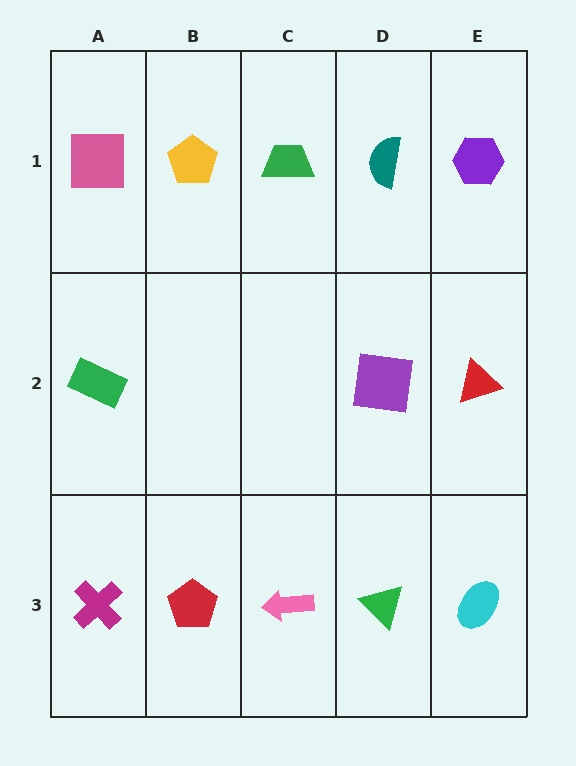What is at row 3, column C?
A pink arrow.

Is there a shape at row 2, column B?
No, that cell is empty.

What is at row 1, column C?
A green trapezoid.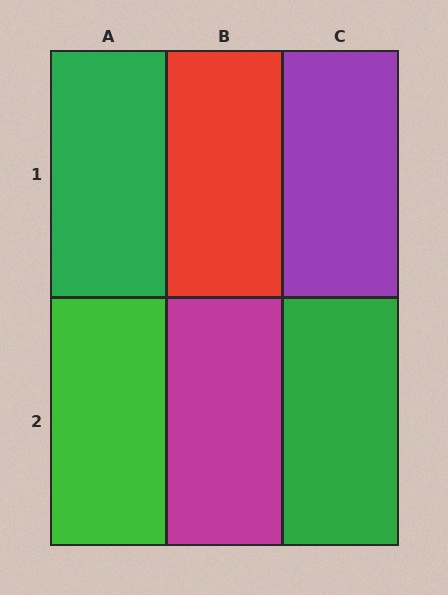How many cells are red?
1 cell is red.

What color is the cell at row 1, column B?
Red.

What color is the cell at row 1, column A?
Green.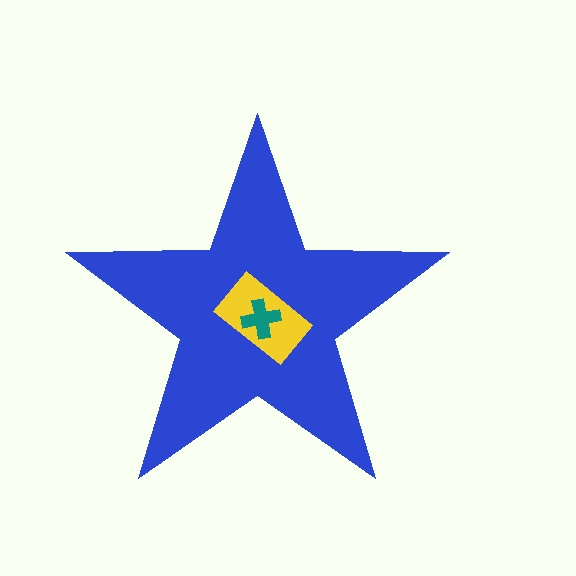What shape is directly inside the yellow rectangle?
The teal cross.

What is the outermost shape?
The blue star.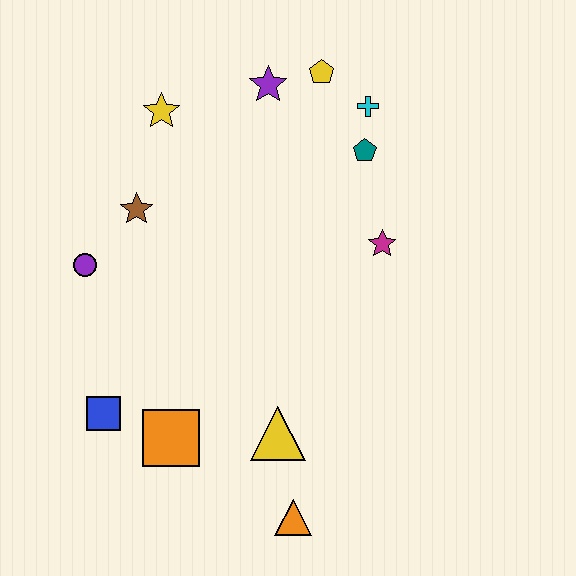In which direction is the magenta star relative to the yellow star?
The magenta star is to the right of the yellow star.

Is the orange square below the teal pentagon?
Yes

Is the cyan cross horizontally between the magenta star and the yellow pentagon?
Yes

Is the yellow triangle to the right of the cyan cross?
No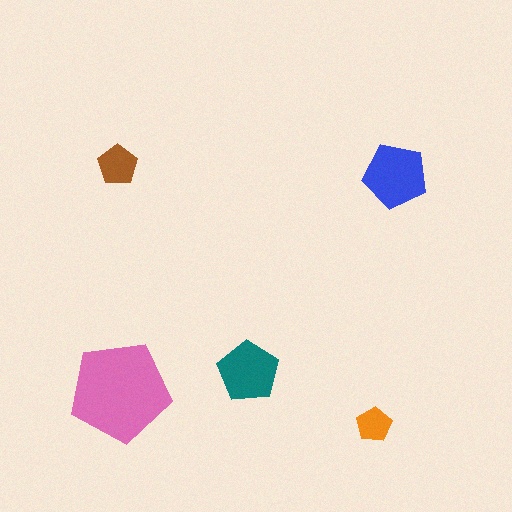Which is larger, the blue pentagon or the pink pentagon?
The pink one.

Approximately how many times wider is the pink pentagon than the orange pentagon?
About 3 times wider.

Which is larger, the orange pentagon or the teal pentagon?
The teal one.